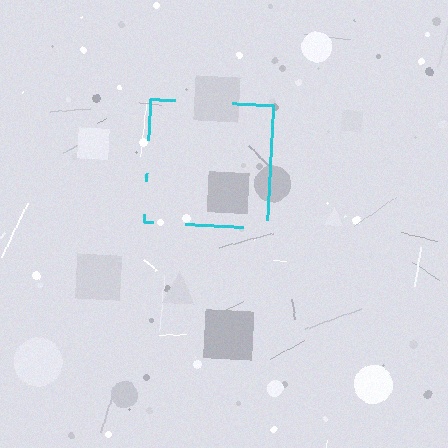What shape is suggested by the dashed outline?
The dashed outline suggests a square.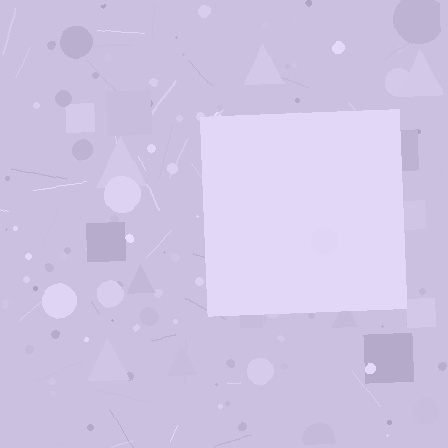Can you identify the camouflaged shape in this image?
The camouflaged shape is a square.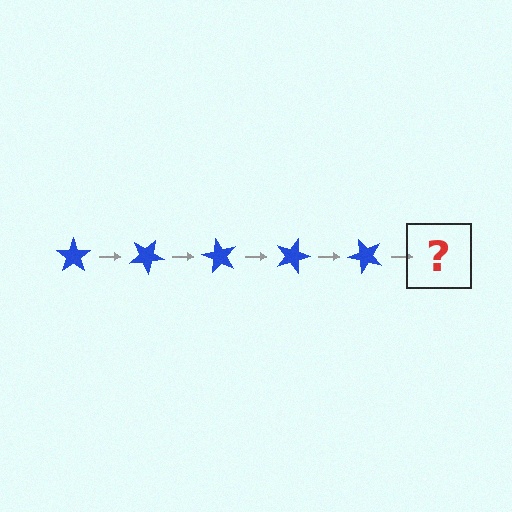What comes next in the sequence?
The next element should be a blue star rotated 150 degrees.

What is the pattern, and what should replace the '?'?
The pattern is that the star rotates 30 degrees each step. The '?' should be a blue star rotated 150 degrees.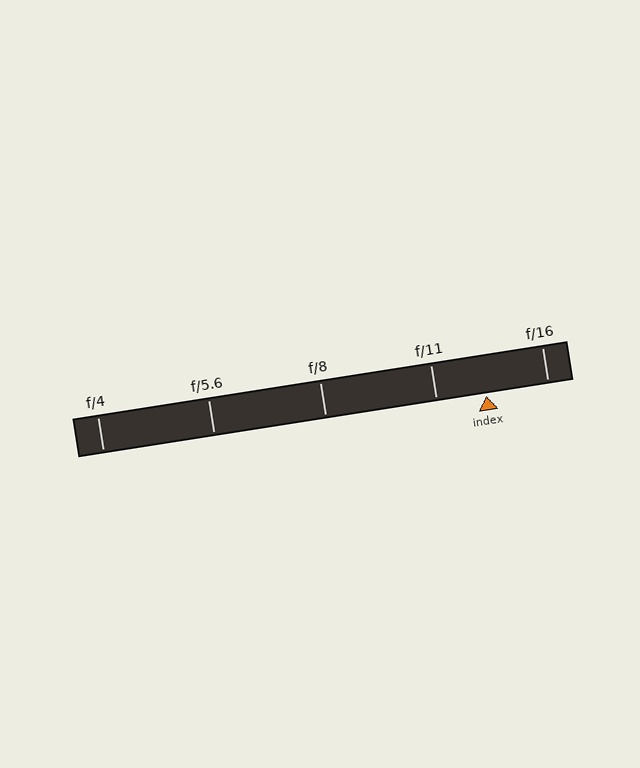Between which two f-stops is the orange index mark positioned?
The index mark is between f/11 and f/16.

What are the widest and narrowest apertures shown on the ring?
The widest aperture shown is f/4 and the narrowest is f/16.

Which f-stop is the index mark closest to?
The index mark is closest to f/11.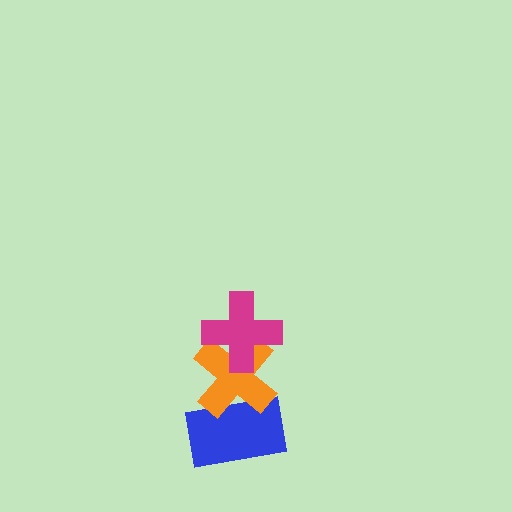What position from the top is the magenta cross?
The magenta cross is 1st from the top.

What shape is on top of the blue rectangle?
The orange cross is on top of the blue rectangle.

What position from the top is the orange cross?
The orange cross is 2nd from the top.